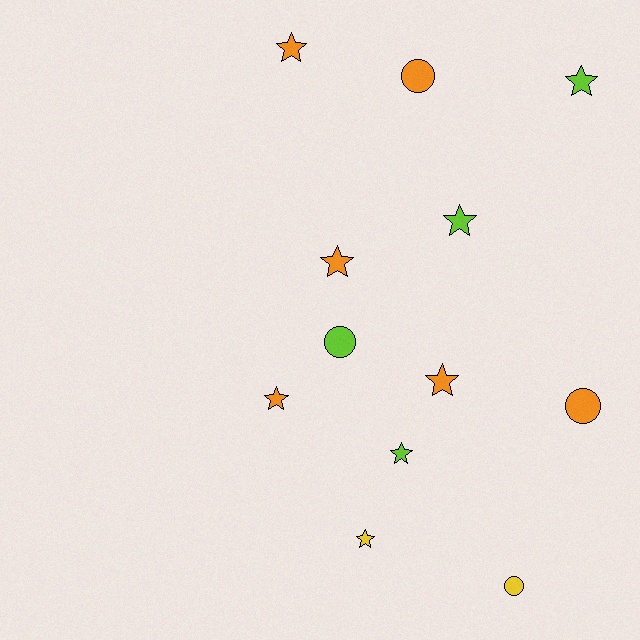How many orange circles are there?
There are 2 orange circles.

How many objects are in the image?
There are 12 objects.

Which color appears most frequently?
Orange, with 6 objects.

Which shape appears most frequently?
Star, with 8 objects.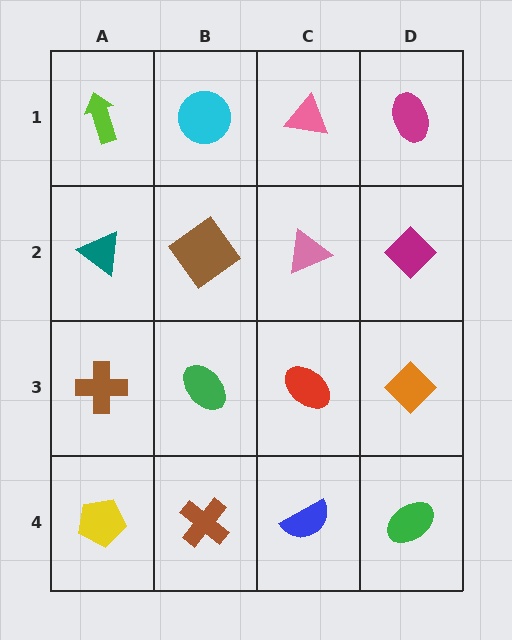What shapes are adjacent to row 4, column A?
A brown cross (row 3, column A), a brown cross (row 4, column B).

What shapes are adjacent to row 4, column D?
An orange diamond (row 3, column D), a blue semicircle (row 4, column C).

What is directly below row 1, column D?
A magenta diamond.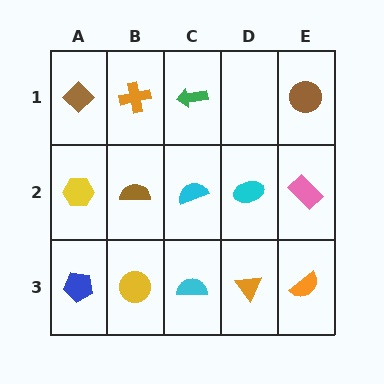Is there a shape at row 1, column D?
No, that cell is empty.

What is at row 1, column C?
A green arrow.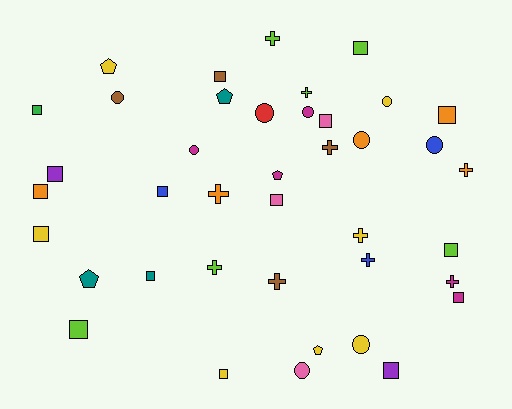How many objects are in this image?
There are 40 objects.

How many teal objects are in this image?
There are 3 teal objects.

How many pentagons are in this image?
There are 5 pentagons.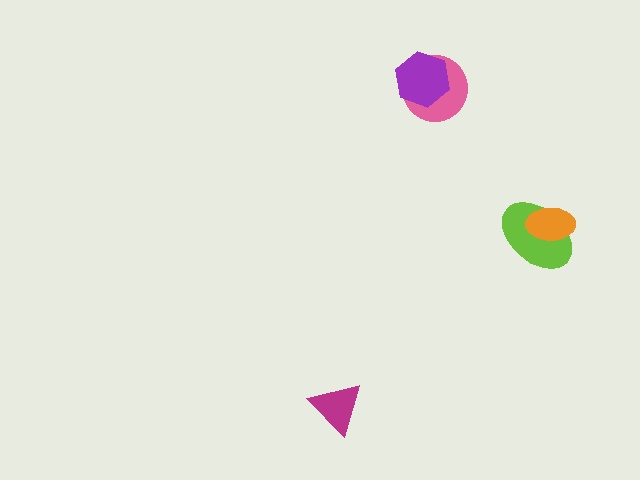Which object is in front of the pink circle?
The purple hexagon is in front of the pink circle.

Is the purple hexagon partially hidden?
No, no other shape covers it.